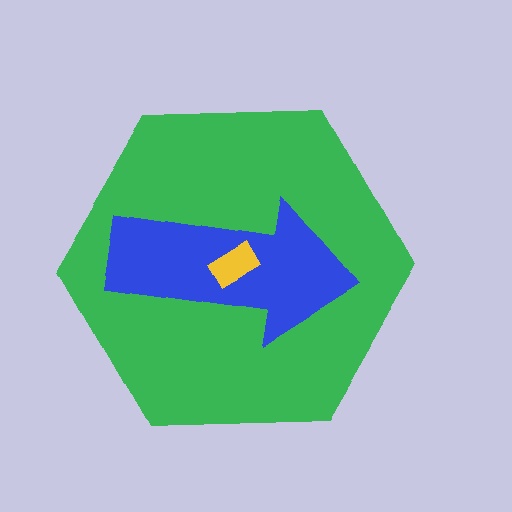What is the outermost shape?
The green hexagon.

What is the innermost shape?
The yellow rectangle.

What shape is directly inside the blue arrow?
The yellow rectangle.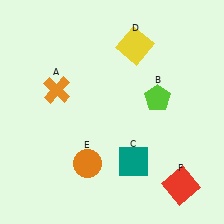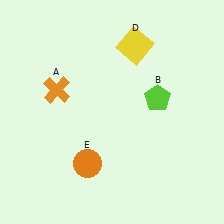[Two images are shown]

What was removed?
The teal square (C), the red square (F) were removed in Image 2.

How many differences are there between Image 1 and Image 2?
There are 2 differences between the two images.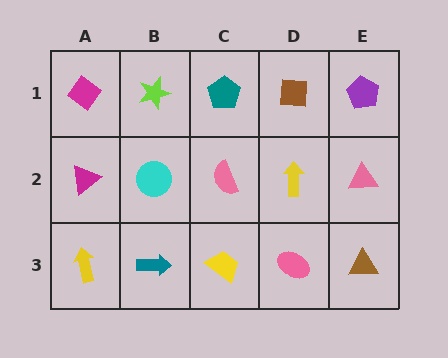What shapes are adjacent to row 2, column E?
A purple pentagon (row 1, column E), a brown triangle (row 3, column E), a yellow arrow (row 2, column D).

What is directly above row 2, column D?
A brown square.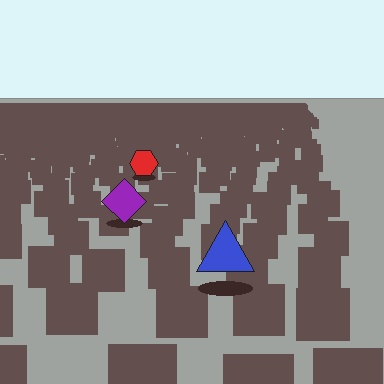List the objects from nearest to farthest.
From nearest to farthest: the blue triangle, the purple diamond, the red hexagon.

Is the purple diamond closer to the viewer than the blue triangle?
No. The blue triangle is closer — you can tell from the texture gradient: the ground texture is coarser near it.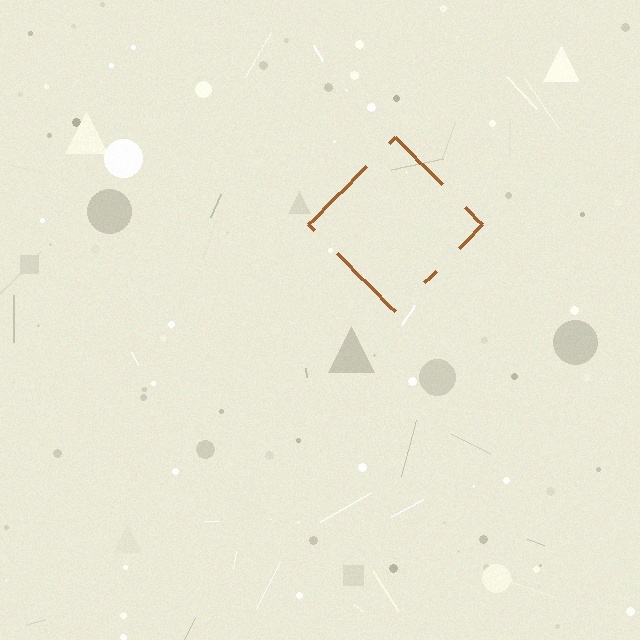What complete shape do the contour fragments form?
The contour fragments form a diamond.